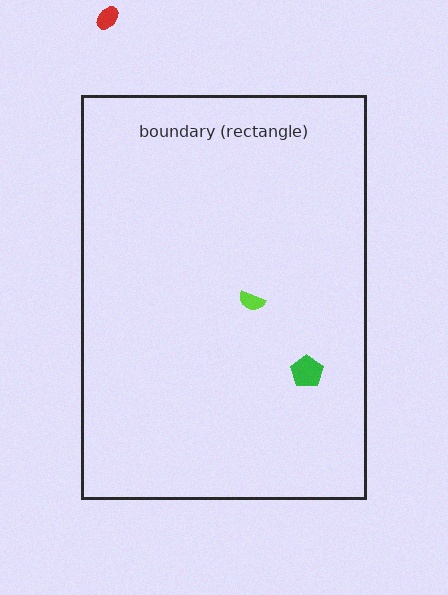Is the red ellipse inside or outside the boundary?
Outside.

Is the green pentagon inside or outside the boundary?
Inside.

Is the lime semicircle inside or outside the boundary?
Inside.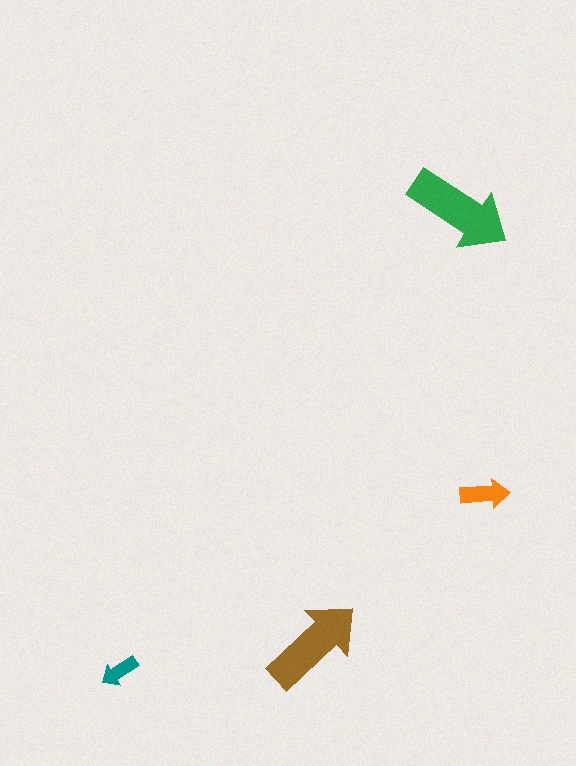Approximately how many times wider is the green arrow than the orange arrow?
About 2 times wider.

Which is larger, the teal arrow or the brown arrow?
The brown one.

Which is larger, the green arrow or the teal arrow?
The green one.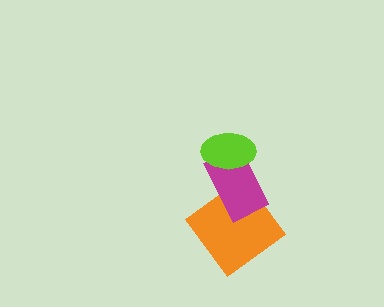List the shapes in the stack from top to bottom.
From top to bottom: the lime ellipse, the magenta rectangle, the orange diamond.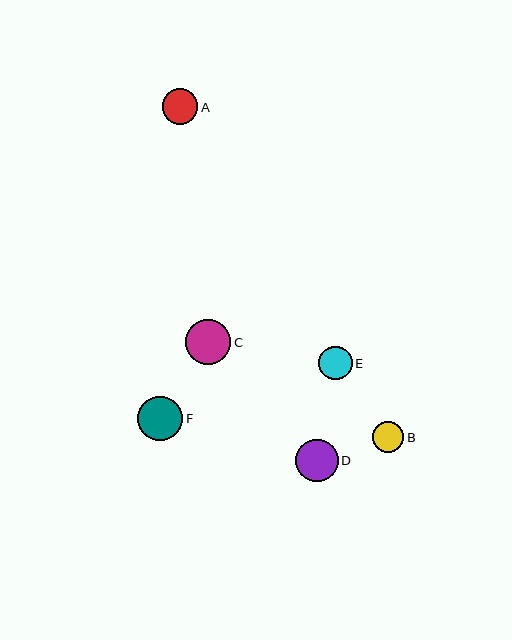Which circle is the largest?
Circle C is the largest with a size of approximately 45 pixels.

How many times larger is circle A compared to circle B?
Circle A is approximately 1.1 times the size of circle B.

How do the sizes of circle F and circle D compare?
Circle F and circle D are approximately the same size.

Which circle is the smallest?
Circle B is the smallest with a size of approximately 31 pixels.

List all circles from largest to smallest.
From largest to smallest: C, F, D, A, E, B.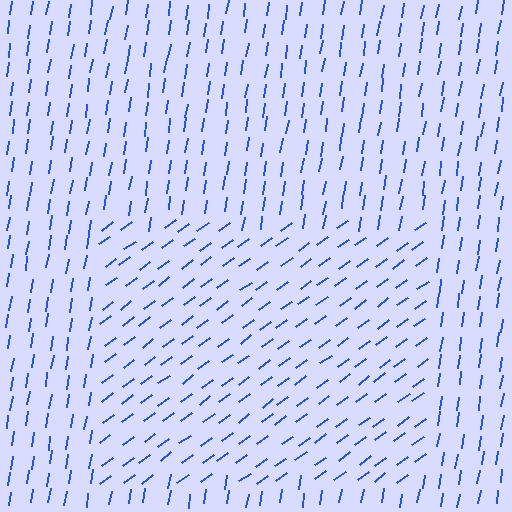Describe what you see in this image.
The image is filled with small blue line segments. A rectangle region in the image has lines oriented differently from the surrounding lines, creating a visible texture boundary.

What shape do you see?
I see a rectangle.